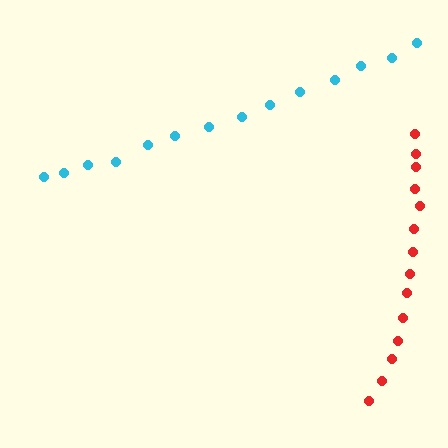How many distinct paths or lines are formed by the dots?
There are 2 distinct paths.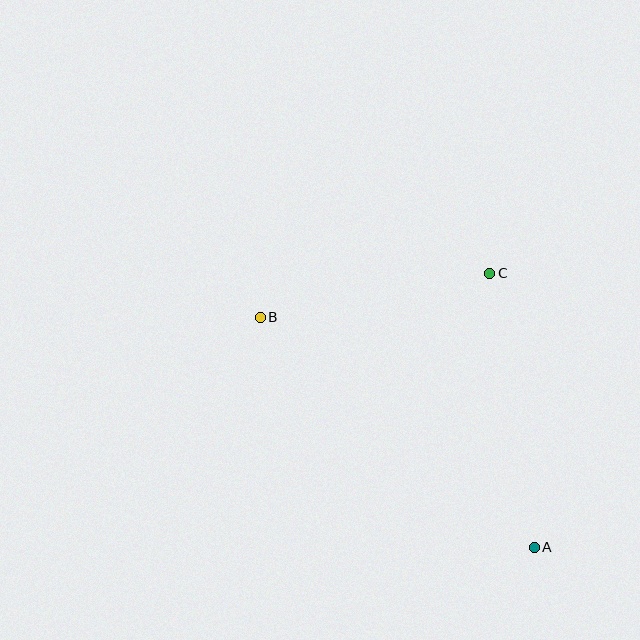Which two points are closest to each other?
Points B and C are closest to each other.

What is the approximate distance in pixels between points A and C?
The distance between A and C is approximately 277 pixels.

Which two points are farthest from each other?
Points A and B are farthest from each other.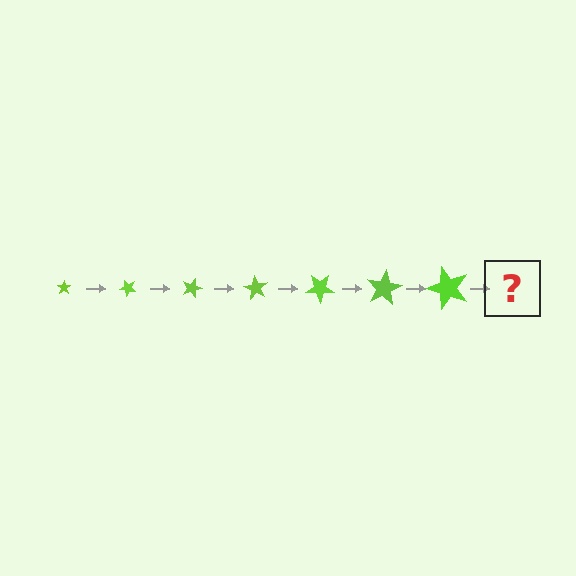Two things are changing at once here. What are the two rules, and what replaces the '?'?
The two rules are that the star grows larger each step and it rotates 45 degrees each step. The '?' should be a star, larger than the previous one and rotated 315 degrees from the start.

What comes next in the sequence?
The next element should be a star, larger than the previous one and rotated 315 degrees from the start.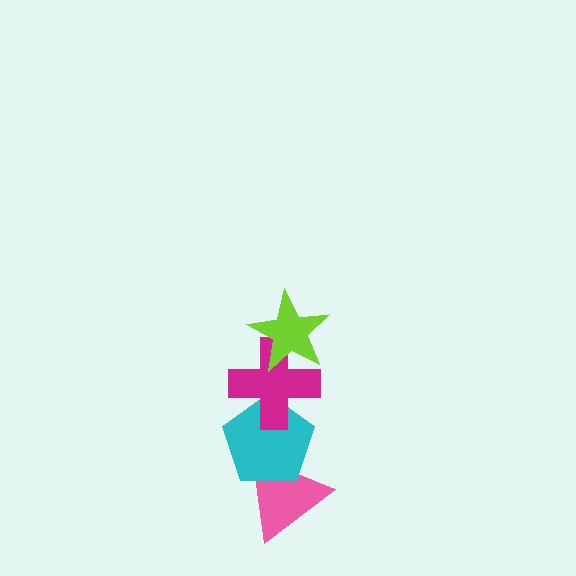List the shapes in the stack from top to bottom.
From top to bottom: the lime star, the magenta cross, the cyan pentagon, the pink triangle.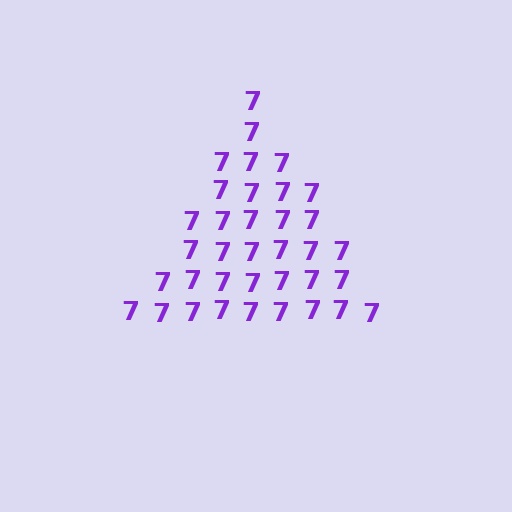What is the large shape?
The large shape is a triangle.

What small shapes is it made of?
It is made of small digit 7's.